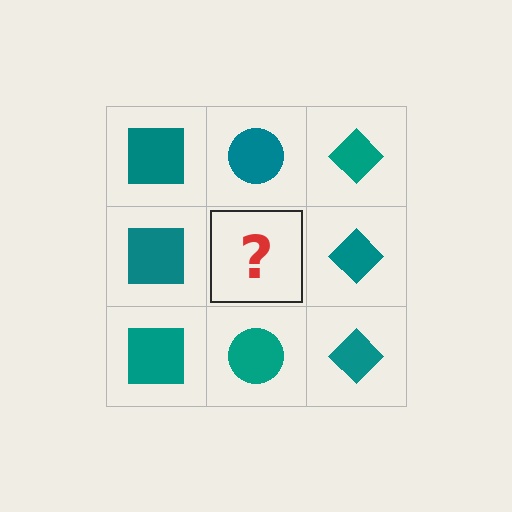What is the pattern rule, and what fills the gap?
The rule is that each column has a consistent shape. The gap should be filled with a teal circle.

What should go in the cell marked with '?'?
The missing cell should contain a teal circle.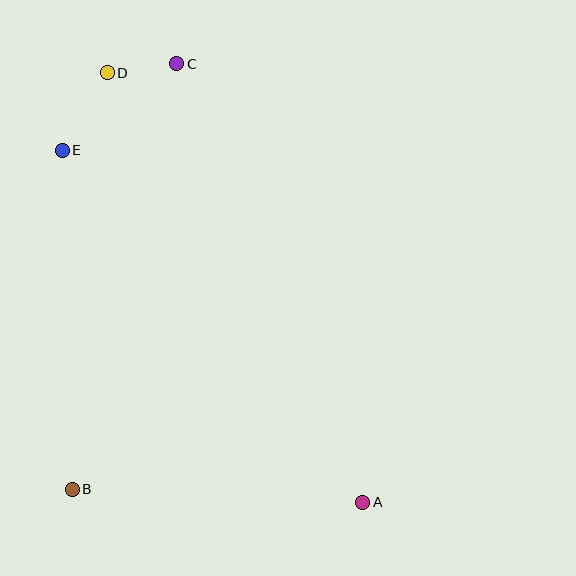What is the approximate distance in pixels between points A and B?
The distance between A and B is approximately 291 pixels.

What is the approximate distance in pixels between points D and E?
The distance between D and E is approximately 90 pixels.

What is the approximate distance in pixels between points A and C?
The distance between A and C is approximately 477 pixels.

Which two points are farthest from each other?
Points A and D are farthest from each other.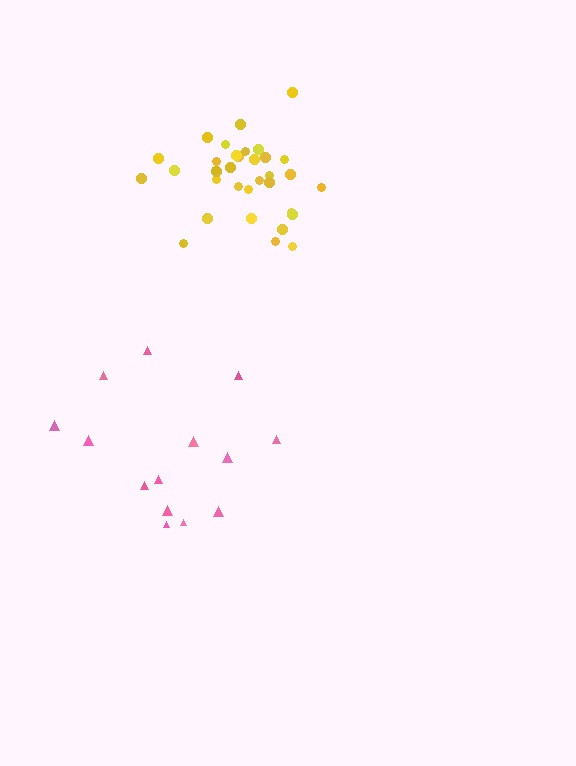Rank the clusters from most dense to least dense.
yellow, pink.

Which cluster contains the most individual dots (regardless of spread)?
Yellow (34).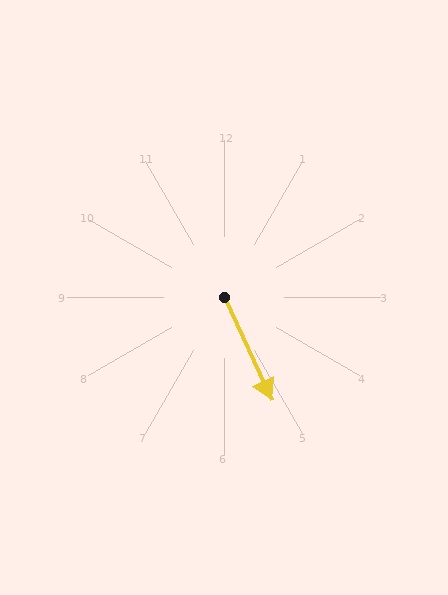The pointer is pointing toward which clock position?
Roughly 5 o'clock.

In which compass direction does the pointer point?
Southeast.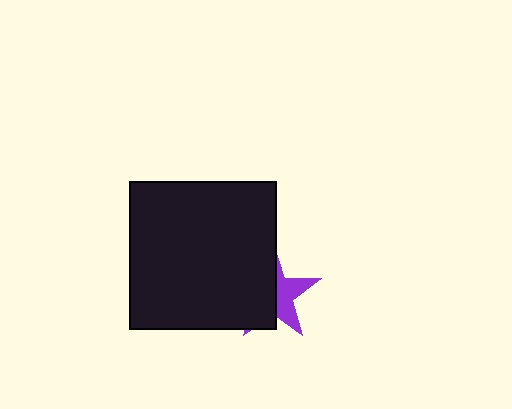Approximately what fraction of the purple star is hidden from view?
Roughly 59% of the purple star is hidden behind the black square.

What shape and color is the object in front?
The object in front is a black square.